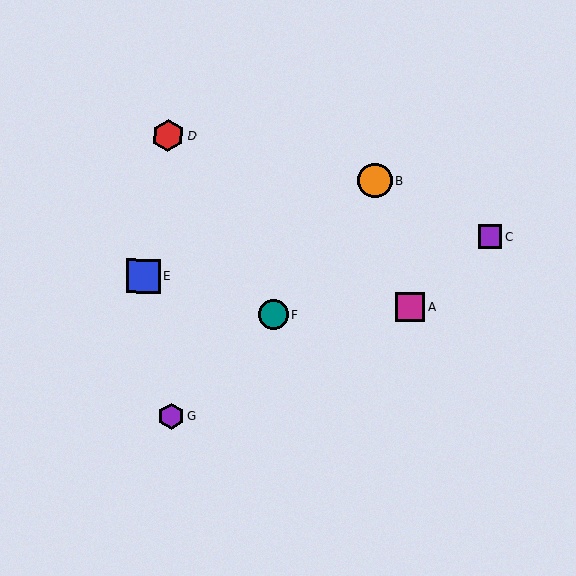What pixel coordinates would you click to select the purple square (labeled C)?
Click at (490, 236) to select the purple square C.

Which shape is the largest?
The orange circle (labeled B) is the largest.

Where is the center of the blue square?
The center of the blue square is at (144, 276).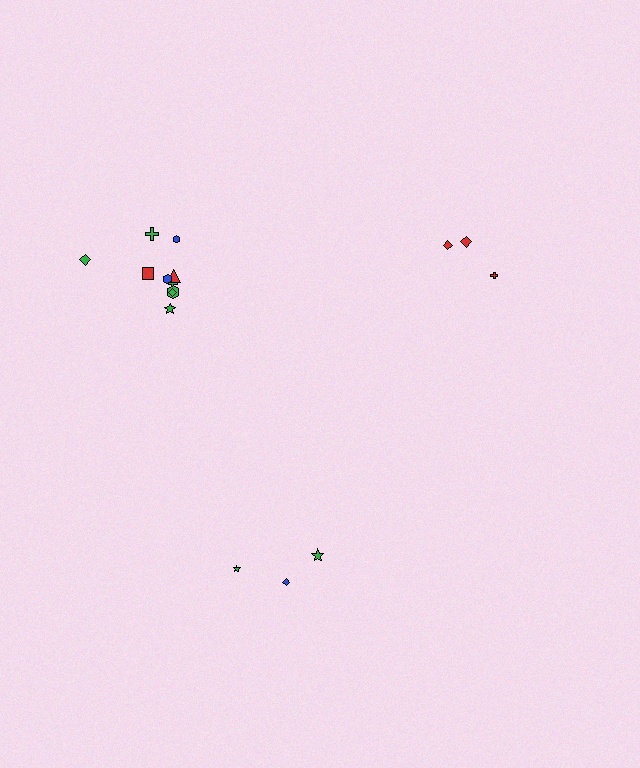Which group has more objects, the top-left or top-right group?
The top-left group.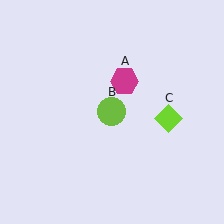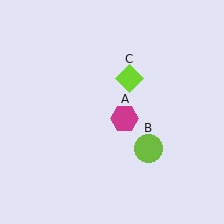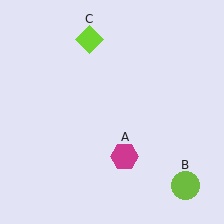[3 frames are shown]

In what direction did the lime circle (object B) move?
The lime circle (object B) moved down and to the right.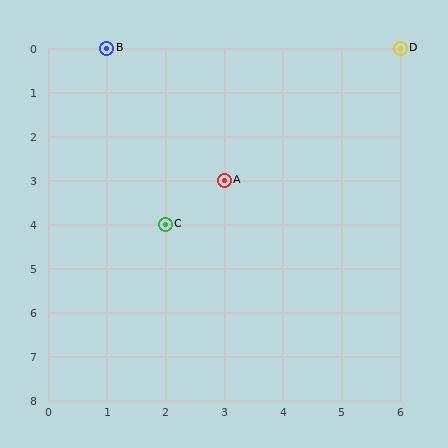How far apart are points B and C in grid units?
Points B and C are 1 column and 4 rows apart (about 4.1 grid units diagonally).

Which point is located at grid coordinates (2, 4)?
Point C is at (2, 4).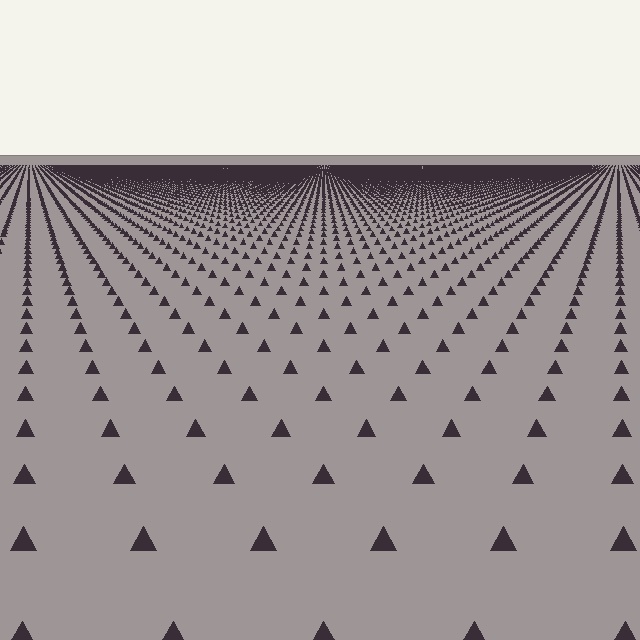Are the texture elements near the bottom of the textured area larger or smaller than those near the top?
Larger. Near the bottom, elements are closer to the viewer and appear at a bigger on-screen size.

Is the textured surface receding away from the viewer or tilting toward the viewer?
The surface is receding away from the viewer. Texture elements get smaller and denser toward the top.